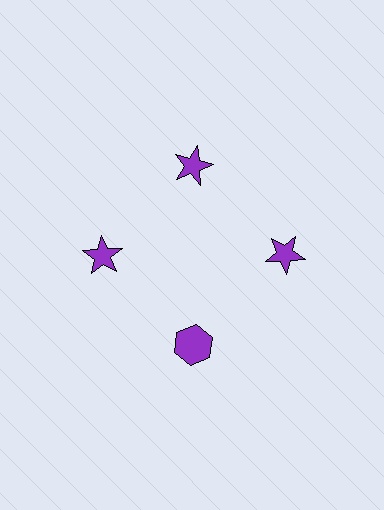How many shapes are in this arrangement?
There are 4 shapes arranged in a ring pattern.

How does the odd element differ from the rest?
It has a different shape: hexagon instead of star.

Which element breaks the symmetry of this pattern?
The purple hexagon at roughly the 6 o'clock position breaks the symmetry. All other shapes are purple stars.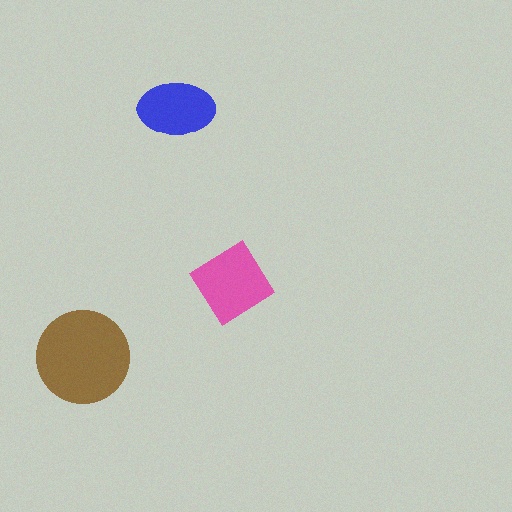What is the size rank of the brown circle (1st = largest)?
1st.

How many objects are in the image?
There are 3 objects in the image.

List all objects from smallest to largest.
The blue ellipse, the pink diamond, the brown circle.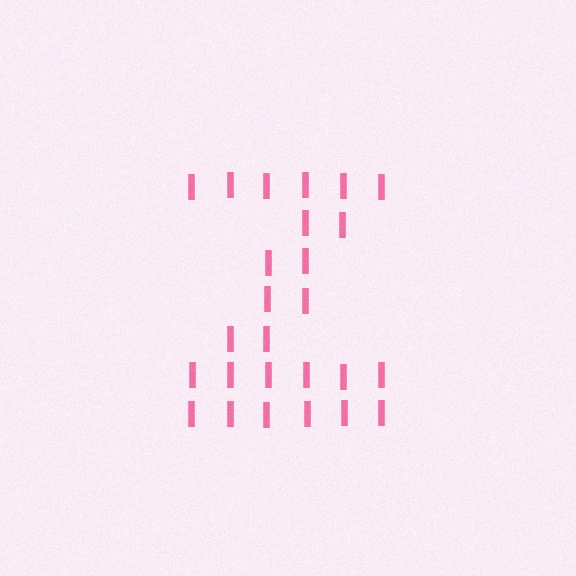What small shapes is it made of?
It is made of small letter I's.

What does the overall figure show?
The overall figure shows the letter Z.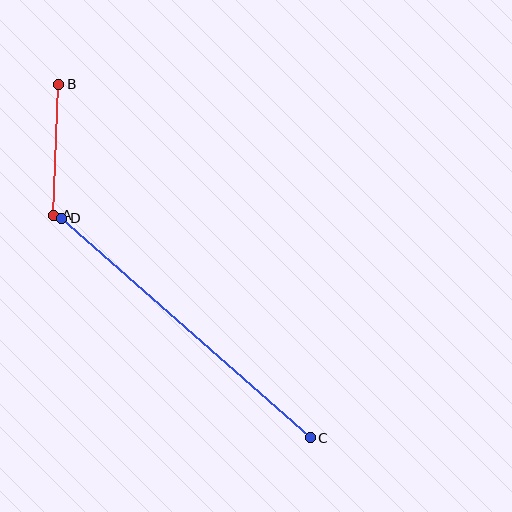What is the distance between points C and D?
The distance is approximately 331 pixels.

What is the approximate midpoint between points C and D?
The midpoint is at approximately (186, 328) pixels.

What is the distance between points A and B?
The distance is approximately 131 pixels.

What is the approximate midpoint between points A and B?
The midpoint is at approximately (56, 150) pixels.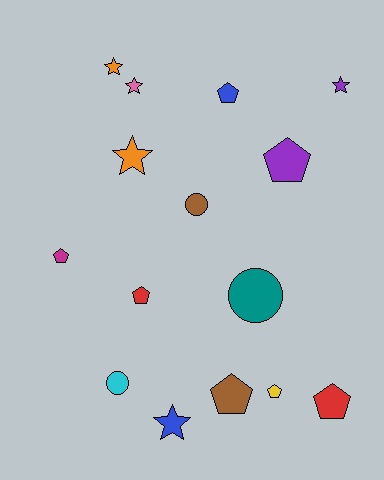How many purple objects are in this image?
There are 2 purple objects.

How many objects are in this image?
There are 15 objects.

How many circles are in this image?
There are 3 circles.